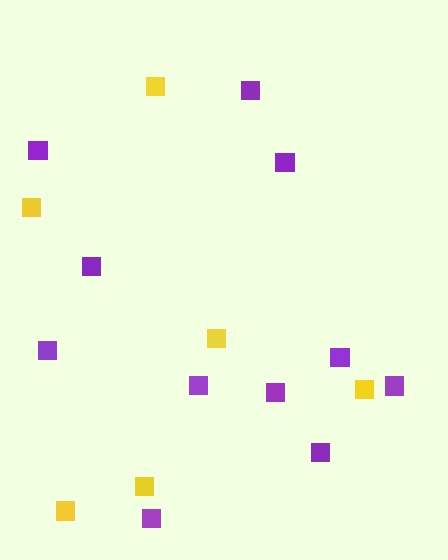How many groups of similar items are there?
There are 2 groups: one group of yellow squares (6) and one group of purple squares (11).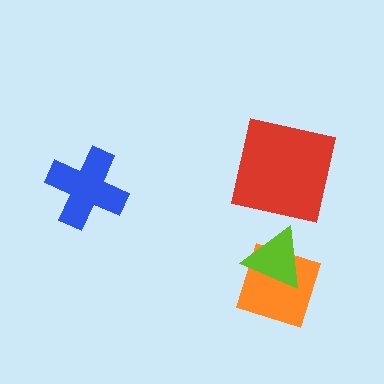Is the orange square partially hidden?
Yes, it is partially covered by another shape.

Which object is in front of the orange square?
The lime triangle is in front of the orange square.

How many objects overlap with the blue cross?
0 objects overlap with the blue cross.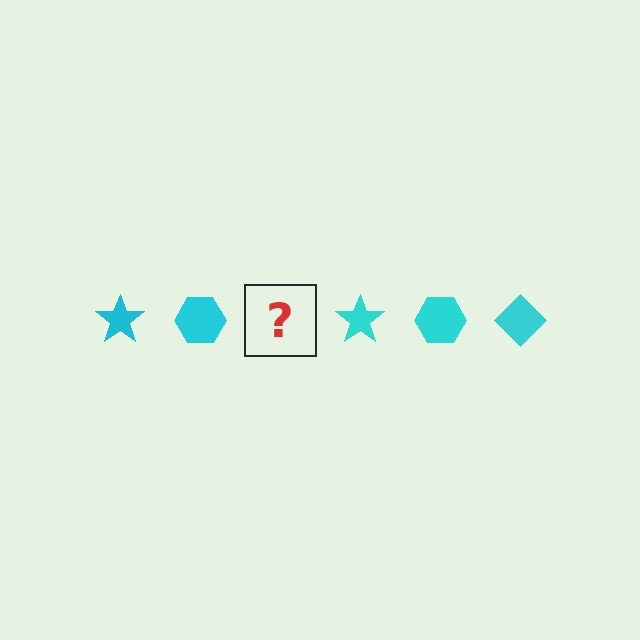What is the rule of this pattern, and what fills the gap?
The rule is that the pattern cycles through star, hexagon, diamond shapes in cyan. The gap should be filled with a cyan diamond.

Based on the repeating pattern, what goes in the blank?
The blank should be a cyan diamond.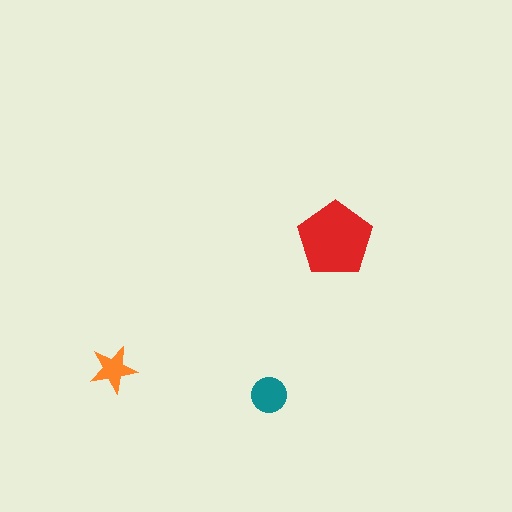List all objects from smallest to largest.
The orange star, the teal circle, the red pentagon.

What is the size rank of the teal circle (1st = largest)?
2nd.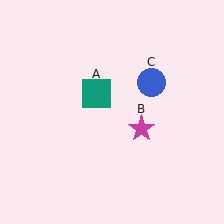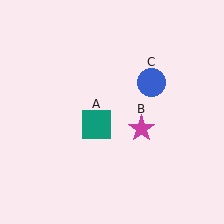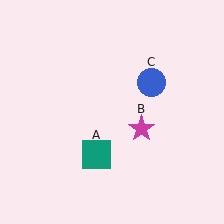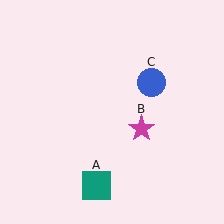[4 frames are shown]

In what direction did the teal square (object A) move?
The teal square (object A) moved down.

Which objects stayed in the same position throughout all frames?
Magenta star (object B) and blue circle (object C) remained stationary.